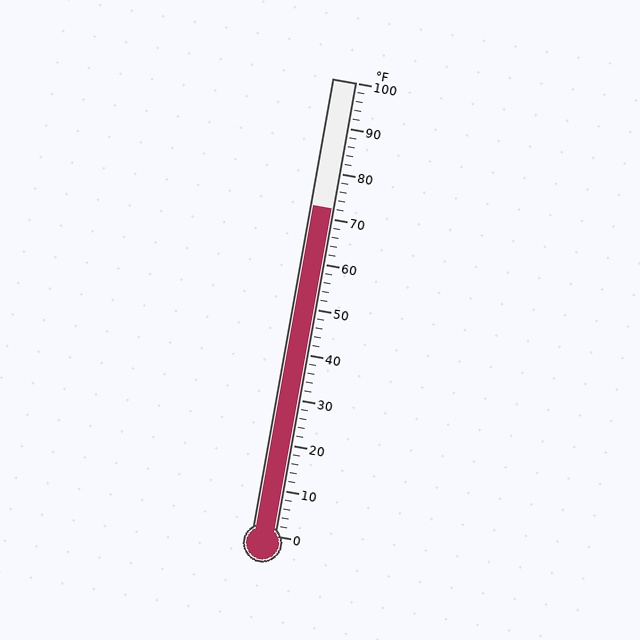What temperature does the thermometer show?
The thermometer shows approximately 72°F.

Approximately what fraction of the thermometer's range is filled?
The thermometer is filled to approximately 70% of its range.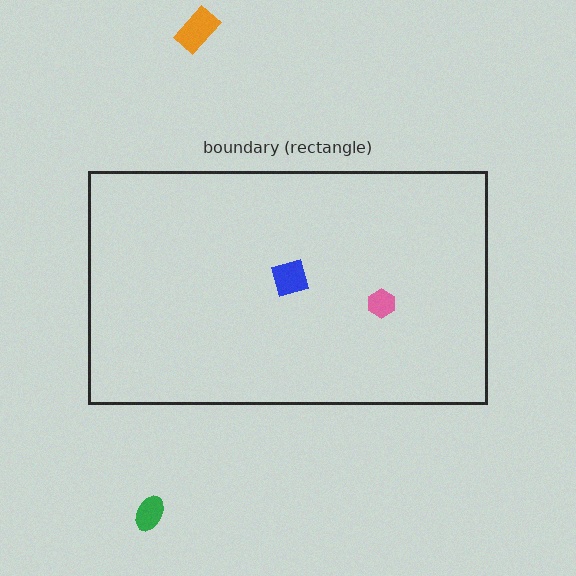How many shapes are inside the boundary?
2 inside, 2 outside.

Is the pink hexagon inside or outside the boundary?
Inside.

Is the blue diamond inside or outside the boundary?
Inside.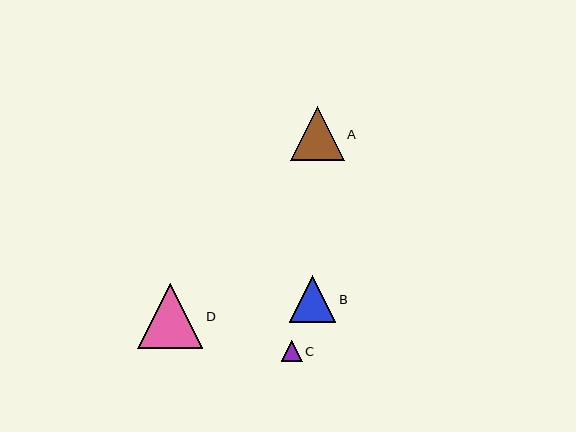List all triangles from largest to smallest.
From largest to smallest: D, A, B, C.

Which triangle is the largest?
Triangle D is the largest with a size of approximately 65 pixels.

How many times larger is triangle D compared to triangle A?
Triangle D is approximately 1.2 times the size of triangle A.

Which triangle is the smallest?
Triangle C is the smallest with a size of approximately 21 pixels.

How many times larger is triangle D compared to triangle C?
Triangle D is approximately 3.1 times the size of triangle C.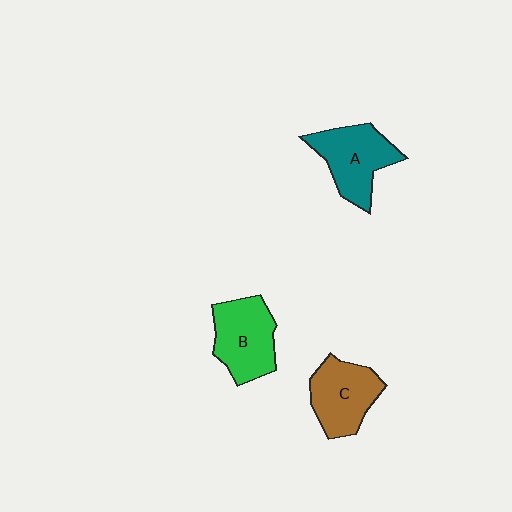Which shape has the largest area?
Shape A (teal).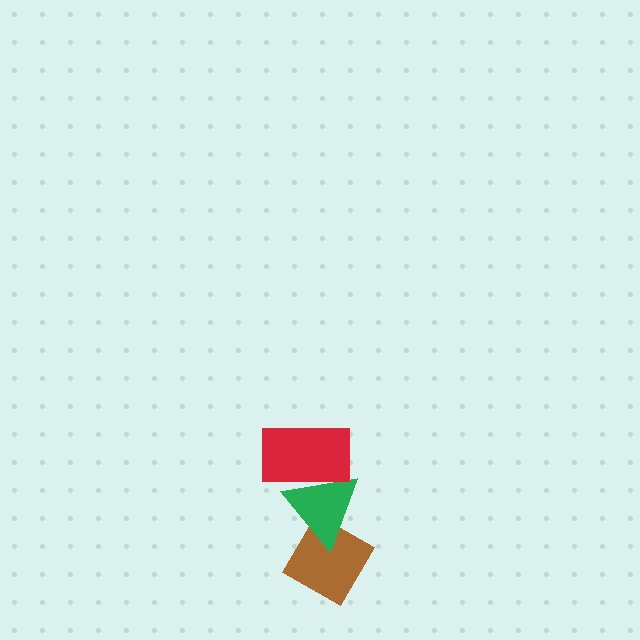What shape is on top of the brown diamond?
The green triangle is on top of the brown diamond.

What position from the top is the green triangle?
The green triangle is 2nd from the top.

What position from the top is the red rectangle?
The red rectangle is 1st from the top.